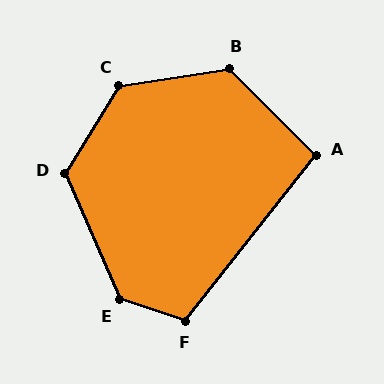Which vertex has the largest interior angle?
E, at approximately 132 degrees.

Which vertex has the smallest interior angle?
A, at approximately 97 degrees.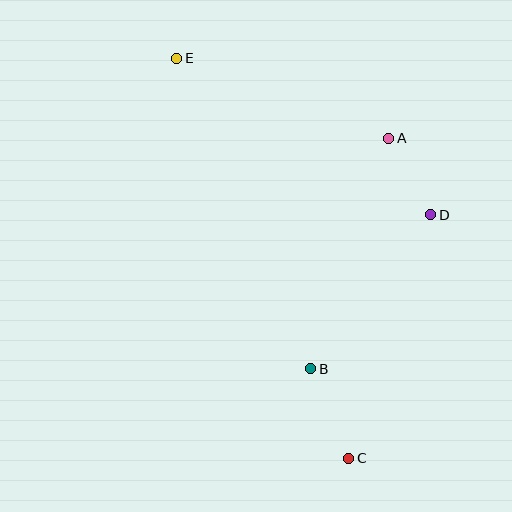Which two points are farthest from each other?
Points C and E are farthest from each other.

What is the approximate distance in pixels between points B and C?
The distance between B and C is approximately 97 pixels.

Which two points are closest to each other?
Points A and D are closest to each other.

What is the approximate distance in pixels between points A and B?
The distance between A and B is approximately 243 pixels.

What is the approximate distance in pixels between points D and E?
The distance between D and E is approximately 298 pixels.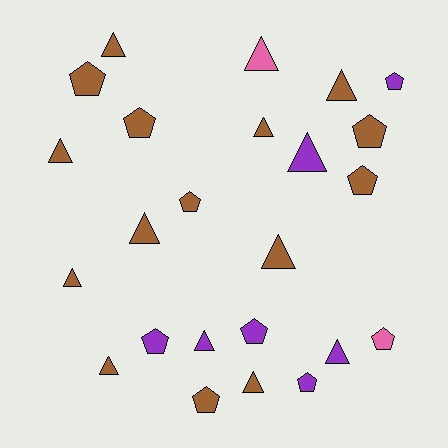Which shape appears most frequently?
Triangle, with 13 objects.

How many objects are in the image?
There are 24 objects.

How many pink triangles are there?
There is 1 pink triangle.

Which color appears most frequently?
Brown, with 15 objects.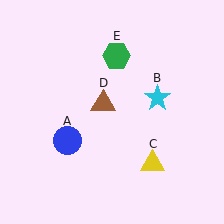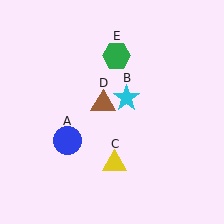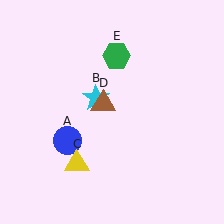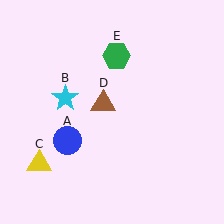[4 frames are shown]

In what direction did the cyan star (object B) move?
The cyan star (object B) moved left.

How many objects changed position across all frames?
2 objects changed position: cyan star (object B), yellow triangle (object C).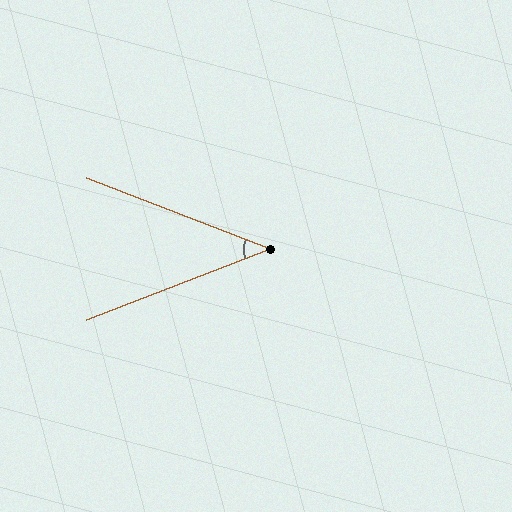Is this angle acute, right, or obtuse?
It is acute.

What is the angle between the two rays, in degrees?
Approximately 42 degrees.